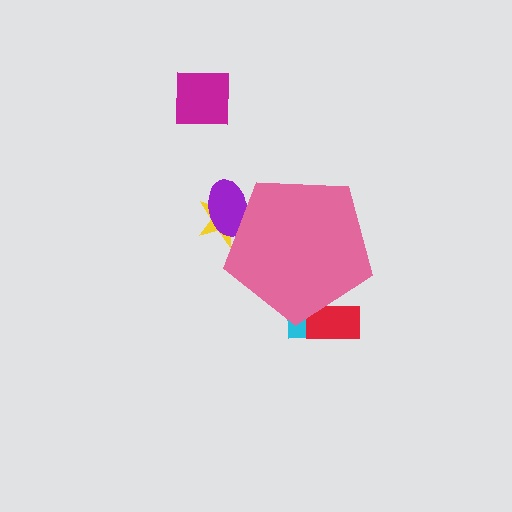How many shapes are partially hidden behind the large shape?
4 shapes are partially hidden.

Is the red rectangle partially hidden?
Yes, the red rectangle is partially hidden behind the pink pentagon.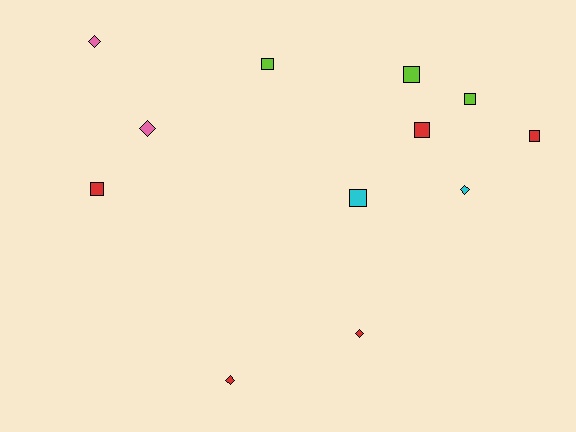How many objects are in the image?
There are 12 objects.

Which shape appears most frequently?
Square, with 7 objects.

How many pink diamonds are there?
There are 2 pink diamonds.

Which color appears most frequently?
Red, with 5 objects.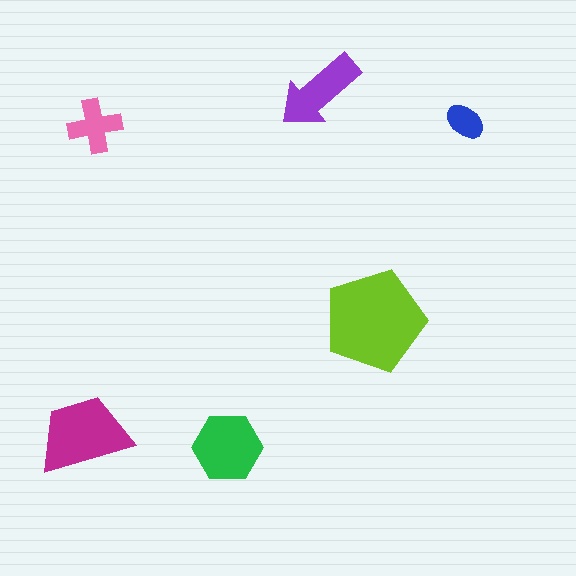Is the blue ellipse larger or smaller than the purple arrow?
Smaller.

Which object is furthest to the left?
The magenta trapezoid is leftmost.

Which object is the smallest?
The blue ellipse.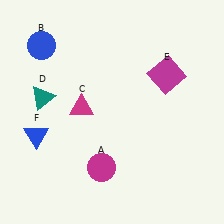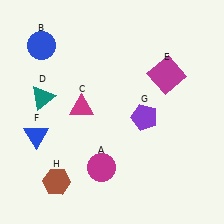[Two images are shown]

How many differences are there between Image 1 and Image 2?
There are 2 differences between the two images.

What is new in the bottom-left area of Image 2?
A brown hexagon (H) was added in the bottom-left area of Image 2.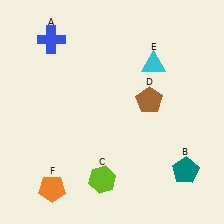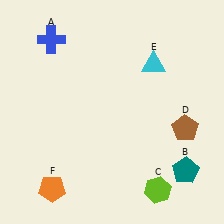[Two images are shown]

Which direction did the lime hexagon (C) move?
The lime hexagon (C) moved right.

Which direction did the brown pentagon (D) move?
The brown pentagon (D) moved right.